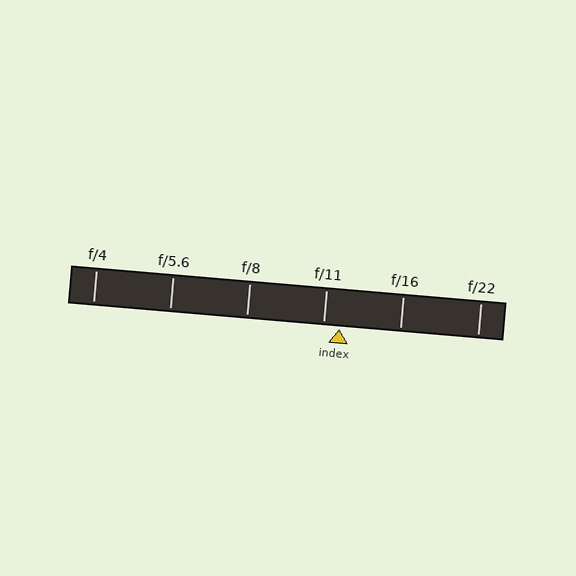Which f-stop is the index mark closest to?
The index mark is closest to f/11.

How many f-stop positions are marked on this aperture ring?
There are 6 f-stop positions marked.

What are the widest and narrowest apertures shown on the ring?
The widest aperture shown is f/4 and the narrowest is f/22.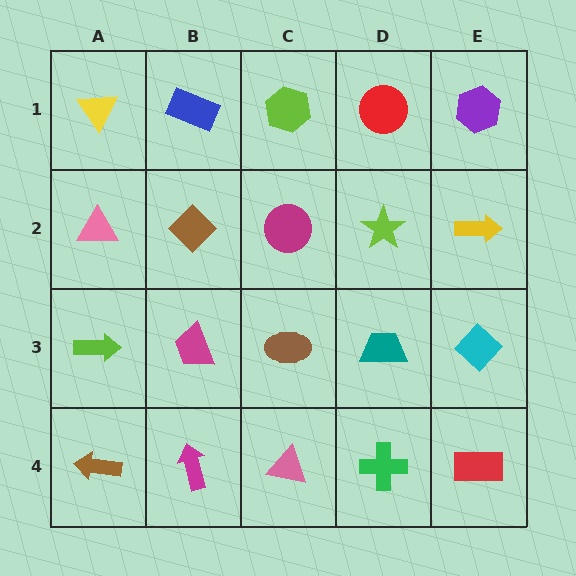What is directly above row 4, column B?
A magenta trapezoid.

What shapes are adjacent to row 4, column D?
A teal trapezoid (row 3, column D), a pink triangle (row 4, column C), a red rectangle (row 4, column E).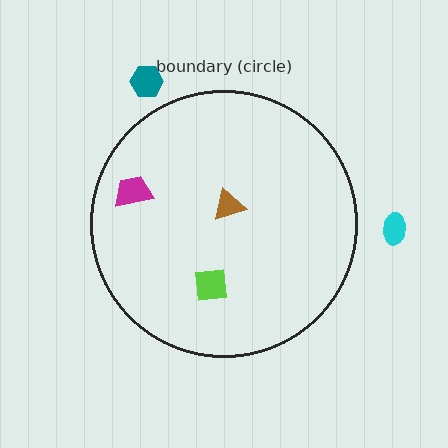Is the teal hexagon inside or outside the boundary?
Outside.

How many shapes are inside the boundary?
3 inside, 2 outside.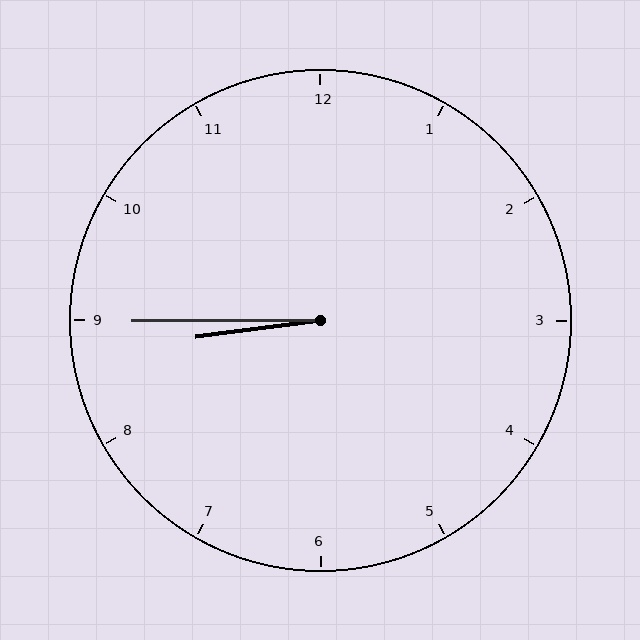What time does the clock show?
8:45.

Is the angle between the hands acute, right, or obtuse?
It is acute.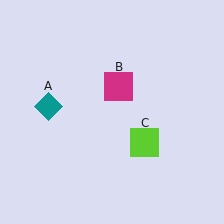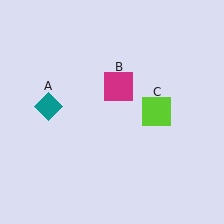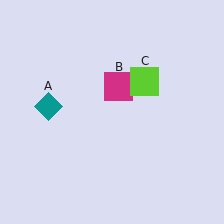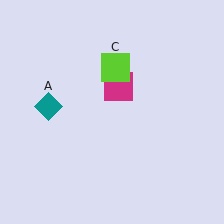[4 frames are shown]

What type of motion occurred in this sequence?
The lime square (object C) rotated counterclockwise around the center of the scene.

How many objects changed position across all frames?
1 object changed position: lime square (object C).